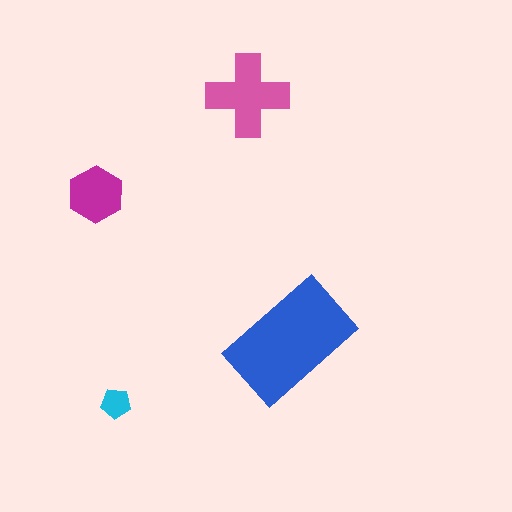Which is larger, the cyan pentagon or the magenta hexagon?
The magenta hexagon.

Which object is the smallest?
The cyan pentagon.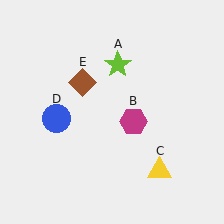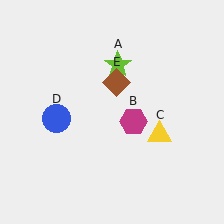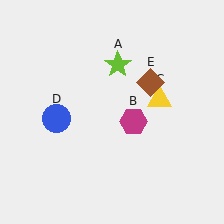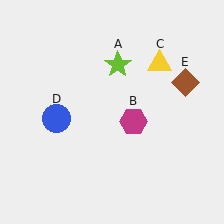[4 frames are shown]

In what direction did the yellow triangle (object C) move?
The yellow triangle (object C) moved up.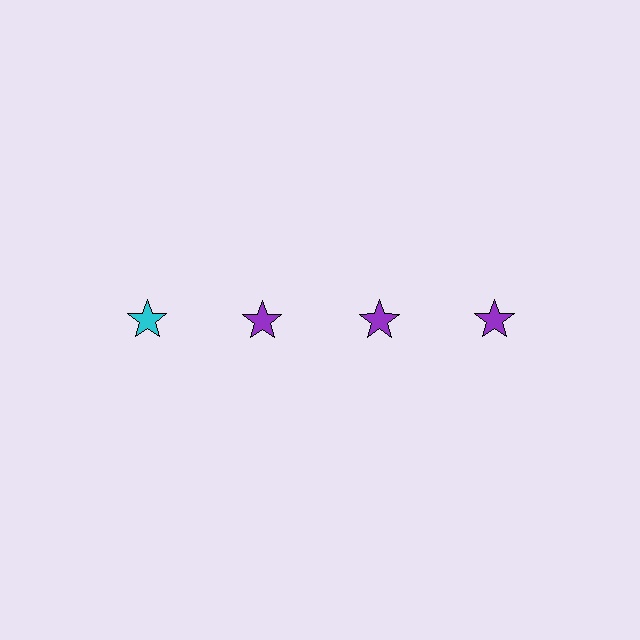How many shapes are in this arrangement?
There are 4 shapes arranged in a grid pattern.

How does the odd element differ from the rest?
It has a different color: cyan instead of purple.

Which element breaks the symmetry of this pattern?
The cyan star in the top row, leftmost column breaks the symmetry. All other shapes are purple stars.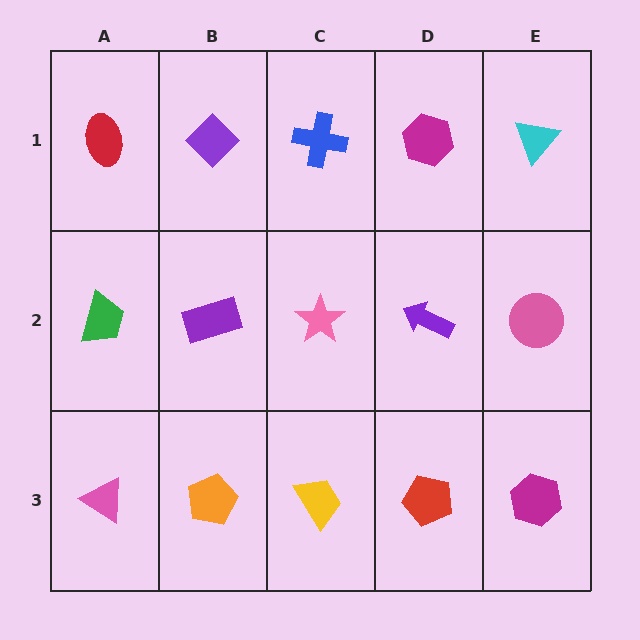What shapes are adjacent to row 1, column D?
A purple arrow (row 2, column D), a blue cross (row 1, column C), a cyan triangle (row 1, column E).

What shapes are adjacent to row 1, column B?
A purple rectangle (row 2, column B), a red ellipse (row 1, column A), a blue cross (row 1, column C).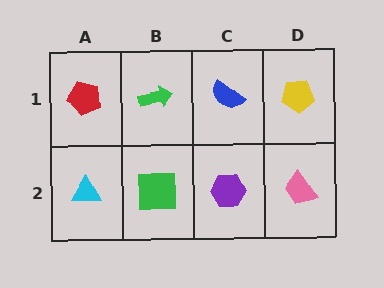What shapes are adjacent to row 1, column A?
A cyan triangle (row 2, column A), a green arrow (row 1, column B).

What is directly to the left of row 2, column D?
A purple hexagon.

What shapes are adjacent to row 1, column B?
A green square (row 2, column B), a red pentagon (row 1, column A), a blue semicircle (row 1, column C).